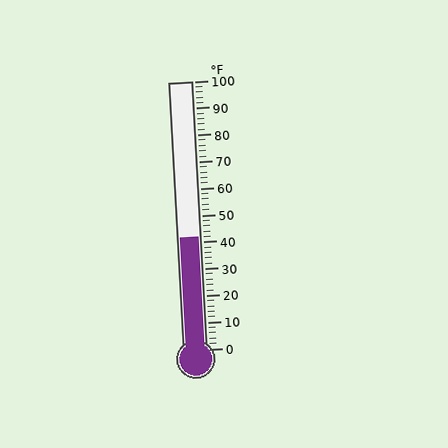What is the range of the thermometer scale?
The thermometer scale ranges from 0°F to 100°F.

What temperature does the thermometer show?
The thermometer shows approximately 42°F.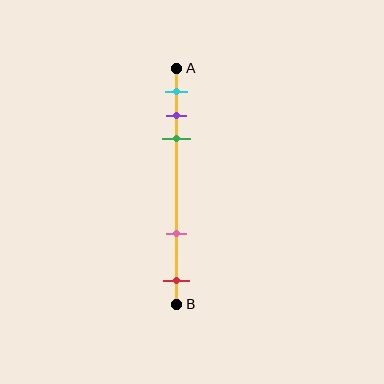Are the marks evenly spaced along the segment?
No, the marks are not evenly spaced.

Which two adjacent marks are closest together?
The purple and green marks are the closest adjacent pair.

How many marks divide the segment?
There are 5 marks dividing the segment.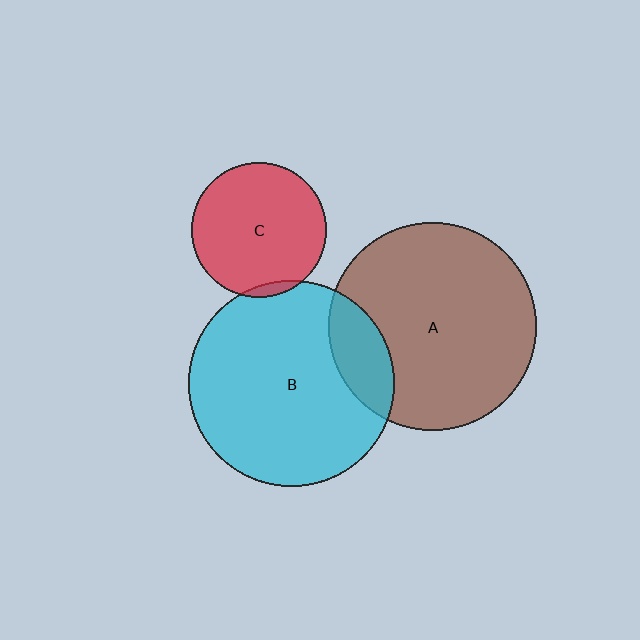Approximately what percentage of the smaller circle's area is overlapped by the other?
Approximately 15%.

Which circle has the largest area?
Circle A (brown).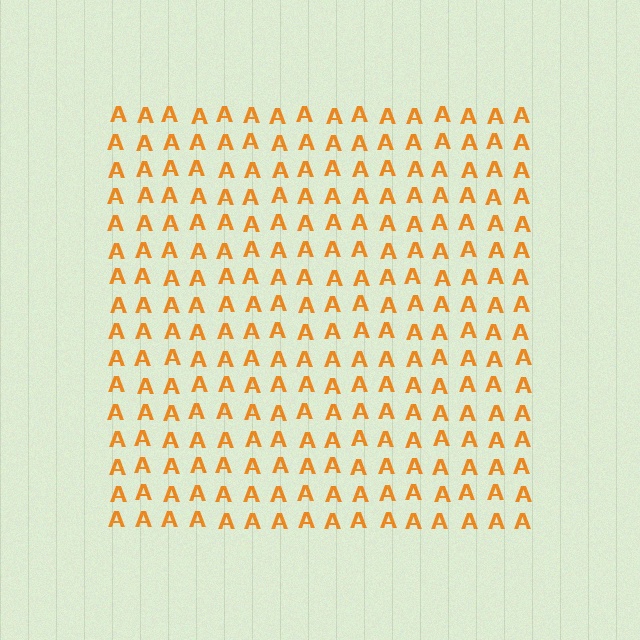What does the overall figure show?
The overall figure shows a square.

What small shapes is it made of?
It is made of small letter A's.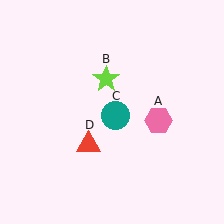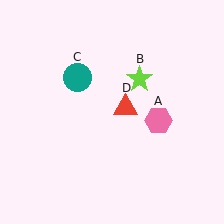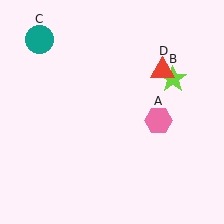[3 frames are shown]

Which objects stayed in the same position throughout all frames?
Pink hexagon (object A) remained stationary.